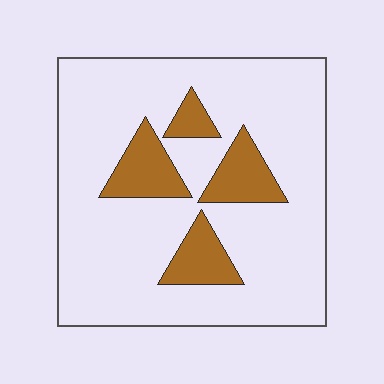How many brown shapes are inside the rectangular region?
4.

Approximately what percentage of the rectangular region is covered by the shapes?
Approximately 15%.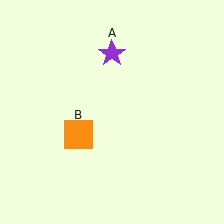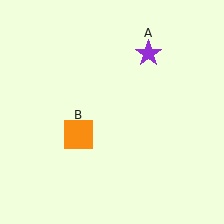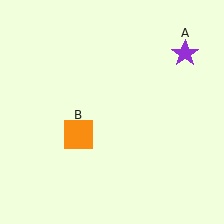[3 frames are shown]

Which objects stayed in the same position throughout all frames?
Orange square (object B) remained stationary.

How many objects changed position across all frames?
1 object changed position: purple star (object A).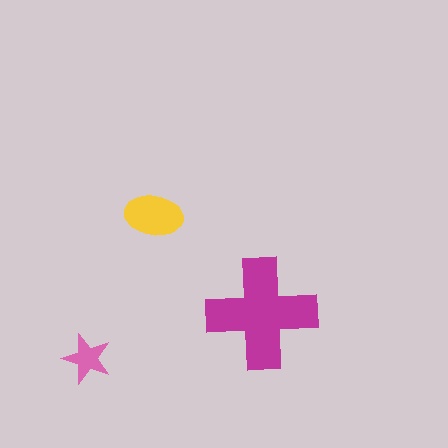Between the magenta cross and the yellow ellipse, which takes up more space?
The magenta cross.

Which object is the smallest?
The pink star.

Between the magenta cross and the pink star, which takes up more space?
The magenta cross.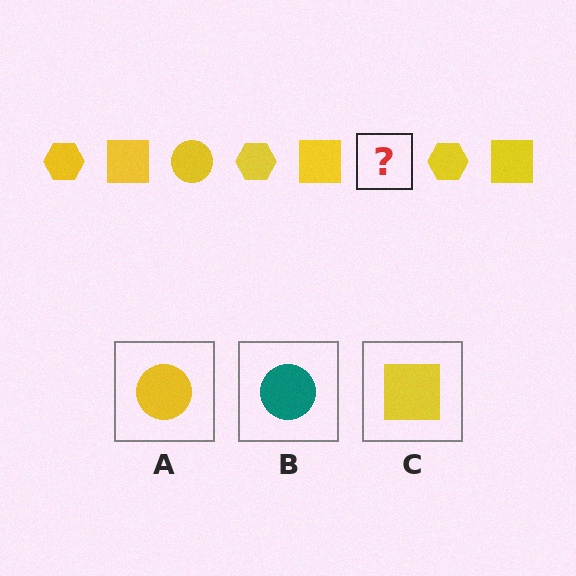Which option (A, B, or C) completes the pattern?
A.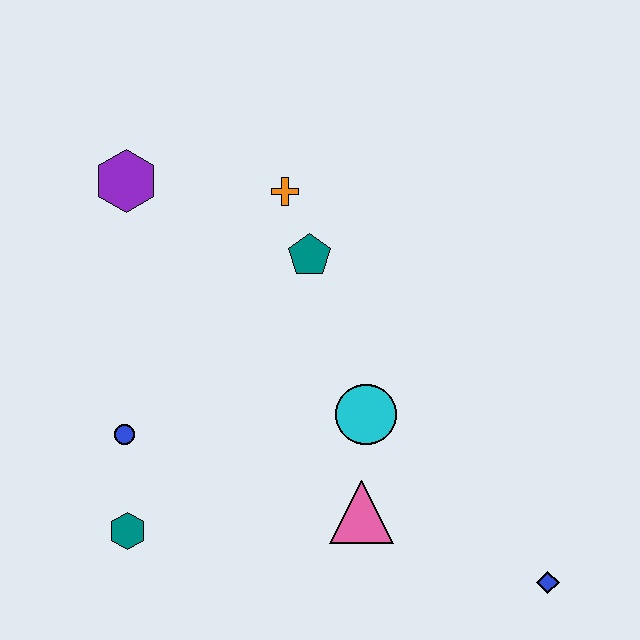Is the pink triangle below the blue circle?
Yes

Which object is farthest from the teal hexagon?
The blue diamond is farthest from the teal hexagon.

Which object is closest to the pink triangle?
The cyan circle is closest to the pink triangle.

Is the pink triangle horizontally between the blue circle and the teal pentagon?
No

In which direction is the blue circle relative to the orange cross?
The blue circle is below the orange cross.